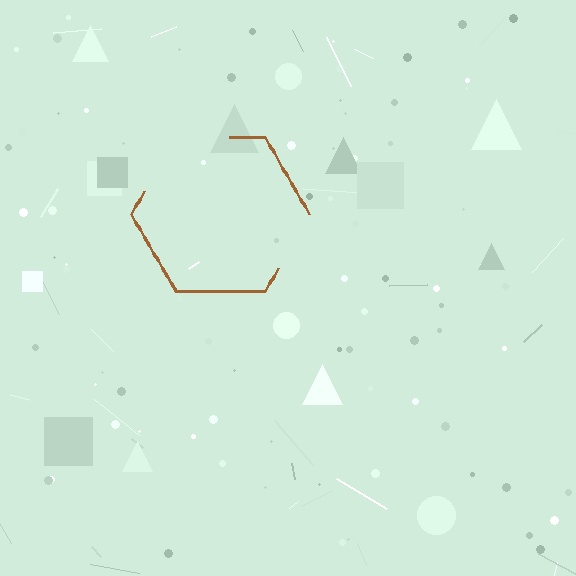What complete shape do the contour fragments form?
The contour fragments form a hexagon.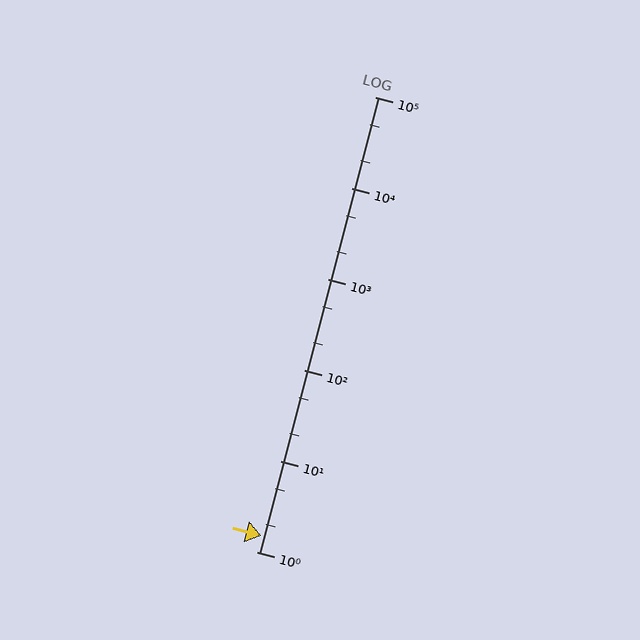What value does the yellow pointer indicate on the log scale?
The pointer indicates approximately 1.5.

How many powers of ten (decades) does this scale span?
The scale spans 5 decades, from 1 to 100000.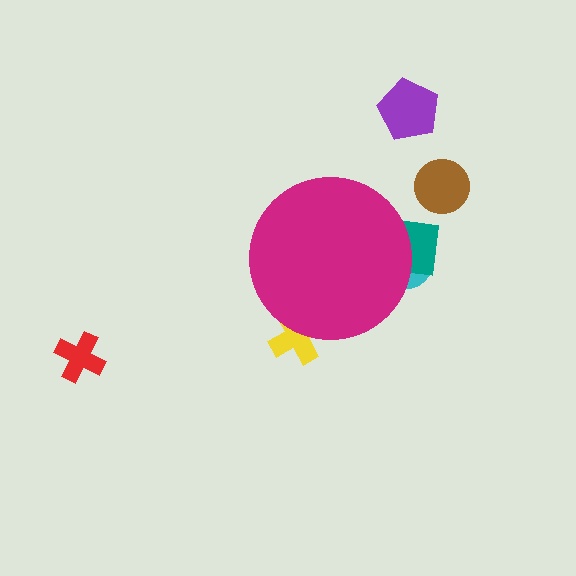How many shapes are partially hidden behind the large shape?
3 shapes are partially hidden.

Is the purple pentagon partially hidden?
No, the purple pentagon is fully visible.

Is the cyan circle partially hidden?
Yes, the cyan circle is partially hidden behind the magenta circle.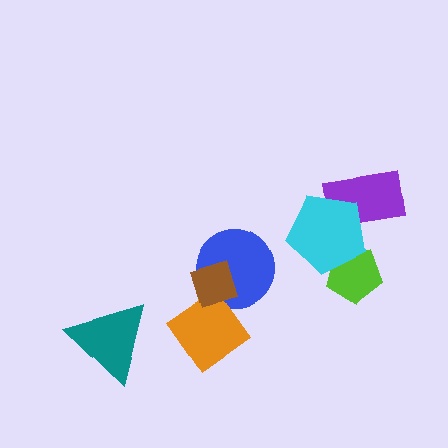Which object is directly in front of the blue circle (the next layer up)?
The orange diamond is directly in front of the blue circle.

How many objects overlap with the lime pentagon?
1 object overlaps with the lime pentagon.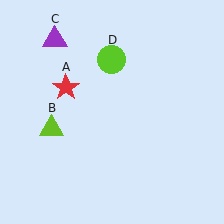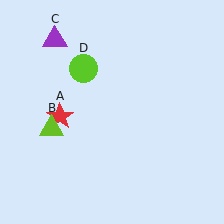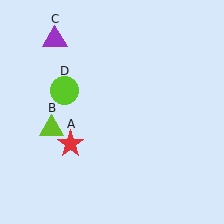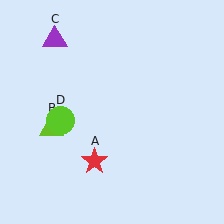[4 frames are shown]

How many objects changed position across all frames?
2 objects changed position: red star (object A), lime circle (object D).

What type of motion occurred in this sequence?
The red star (object A), lime circle (object D) rotated counterclockwise around the center of the scene.